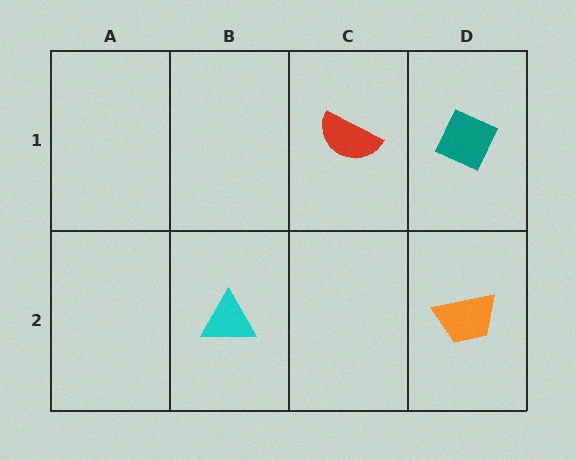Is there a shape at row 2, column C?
No, that cell is empty.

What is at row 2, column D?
An orange trapezoid.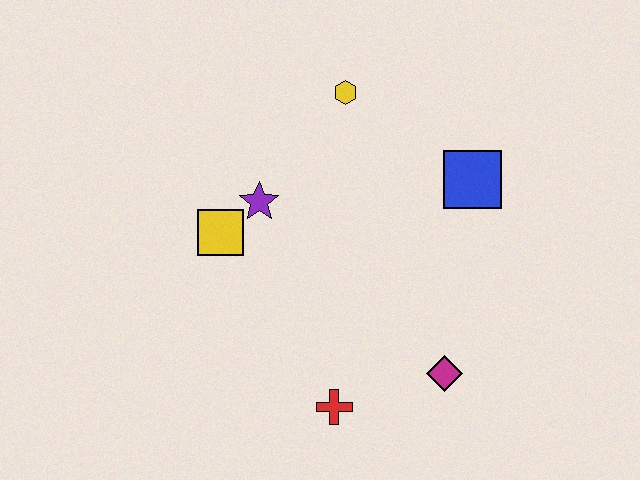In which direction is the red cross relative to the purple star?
The red cross is below the purple star.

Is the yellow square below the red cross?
No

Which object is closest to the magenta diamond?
The red cross is closest to the magenta diamond.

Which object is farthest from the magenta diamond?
The yellow hexagon is farthest from the magenta diamond.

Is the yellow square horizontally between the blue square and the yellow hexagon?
No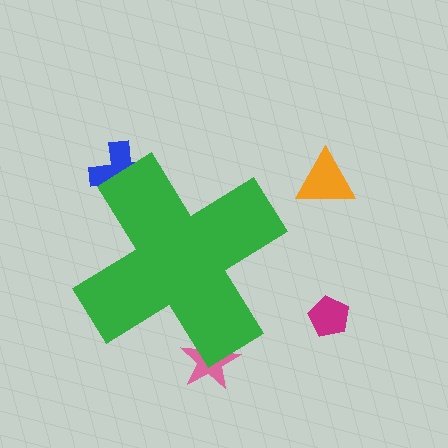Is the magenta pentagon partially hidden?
No, the magenta pentagon is fully visible.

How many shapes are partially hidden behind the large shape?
2 shapes are partially hidden.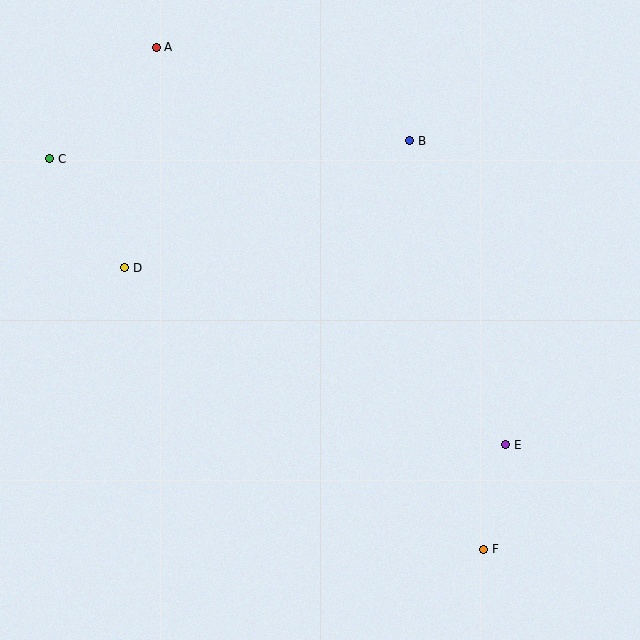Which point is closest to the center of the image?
Point B at (410, 141) is closest to the center.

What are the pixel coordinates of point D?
Point D is at (125, 268).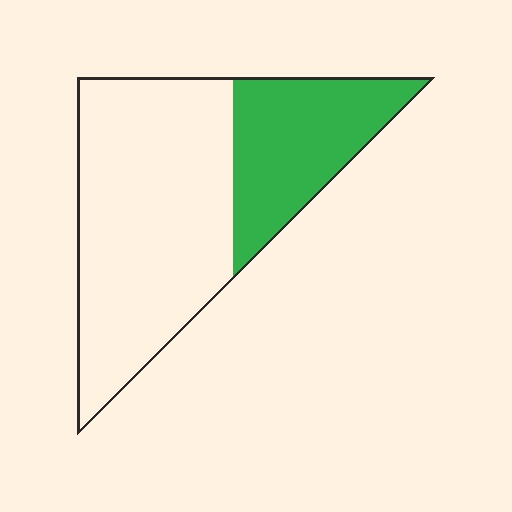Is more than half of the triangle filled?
No.